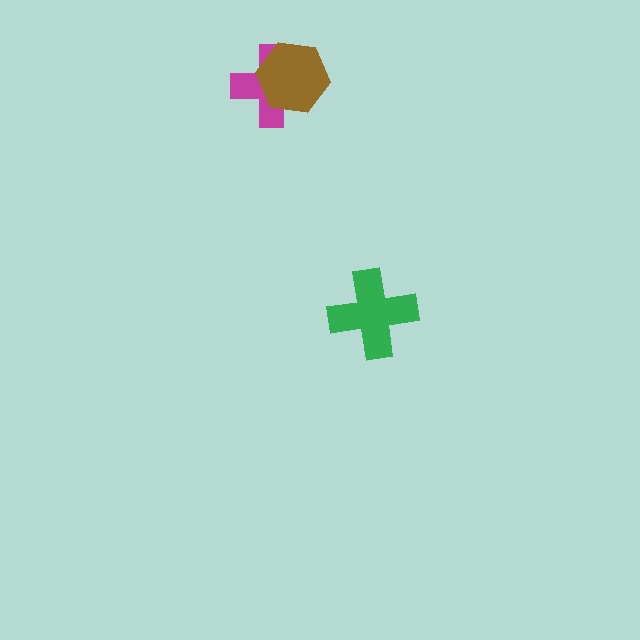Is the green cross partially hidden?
No, no other shape covers it.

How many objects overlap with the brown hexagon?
1 object overlaps with the brown hexagon.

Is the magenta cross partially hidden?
Yes, it is partially covered by another shape.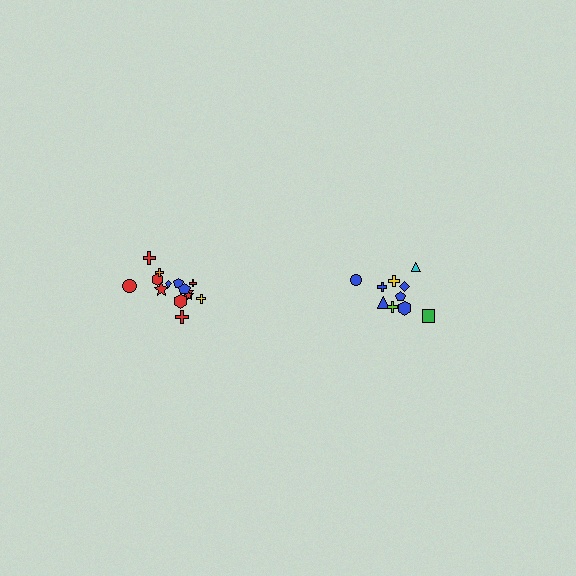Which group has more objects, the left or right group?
The left group.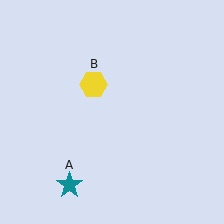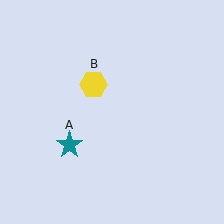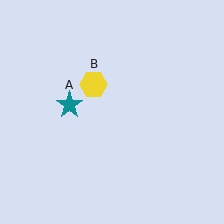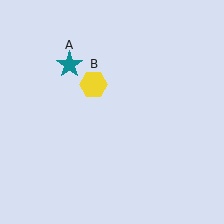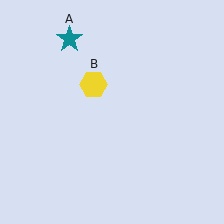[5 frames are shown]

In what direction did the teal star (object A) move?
The teal star (object A) moved up.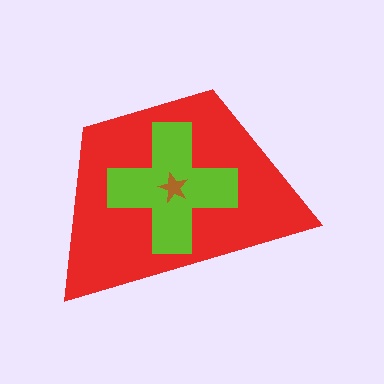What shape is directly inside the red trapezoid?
The lime cross.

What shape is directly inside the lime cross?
The brown star.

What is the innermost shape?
The brown star.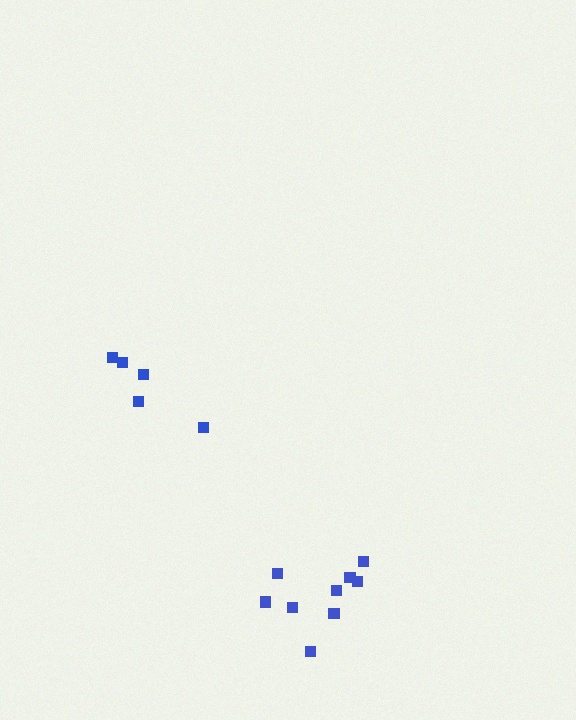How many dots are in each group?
Group 1: 5 dots, Group 2: 9 dots (14 total).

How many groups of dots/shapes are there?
There are 2 groups.